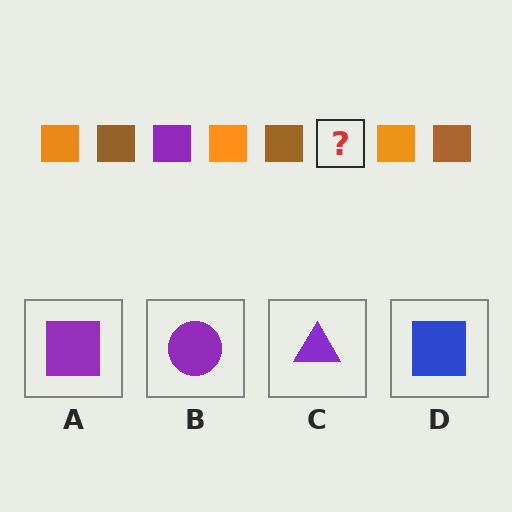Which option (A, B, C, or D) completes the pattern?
A.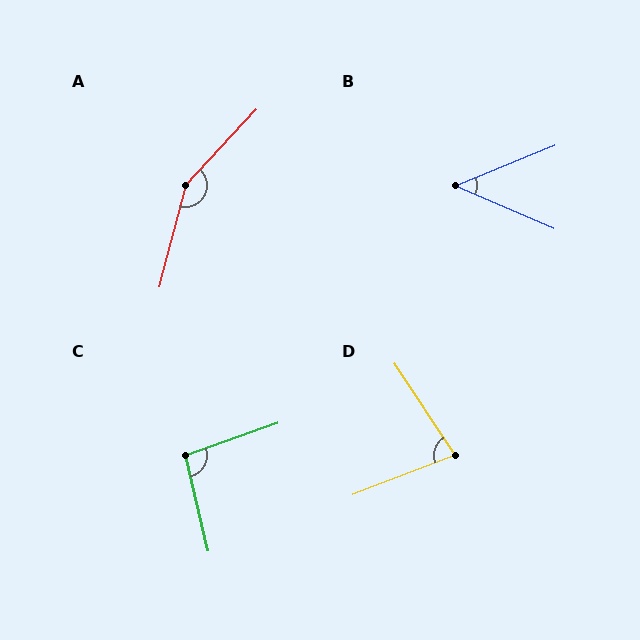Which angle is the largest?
A, at approximately 152 degrees.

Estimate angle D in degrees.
Approximately 78 degrees.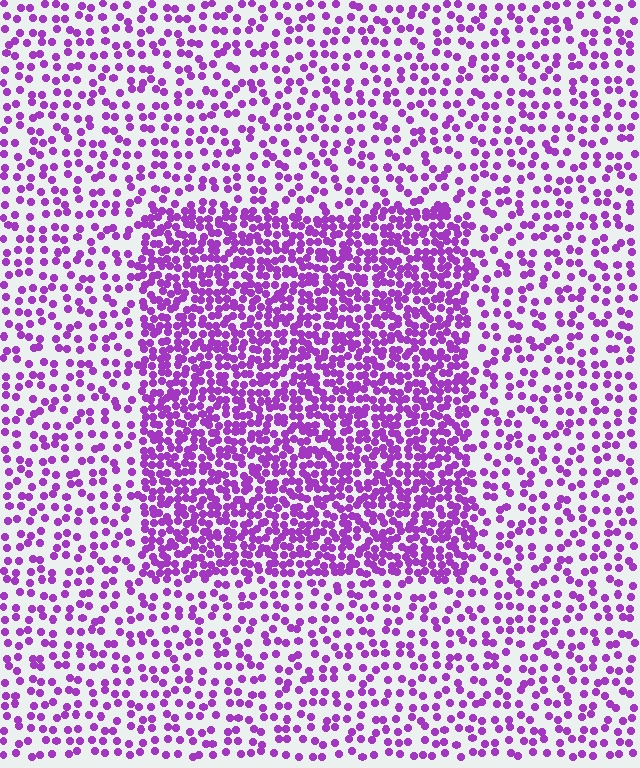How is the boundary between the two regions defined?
The boundary is defined by a change in element density (approximately 2.2x ratio). All elements are the same color, size, and shape.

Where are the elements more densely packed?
The elements are more densely packed inside the rectangle boundary.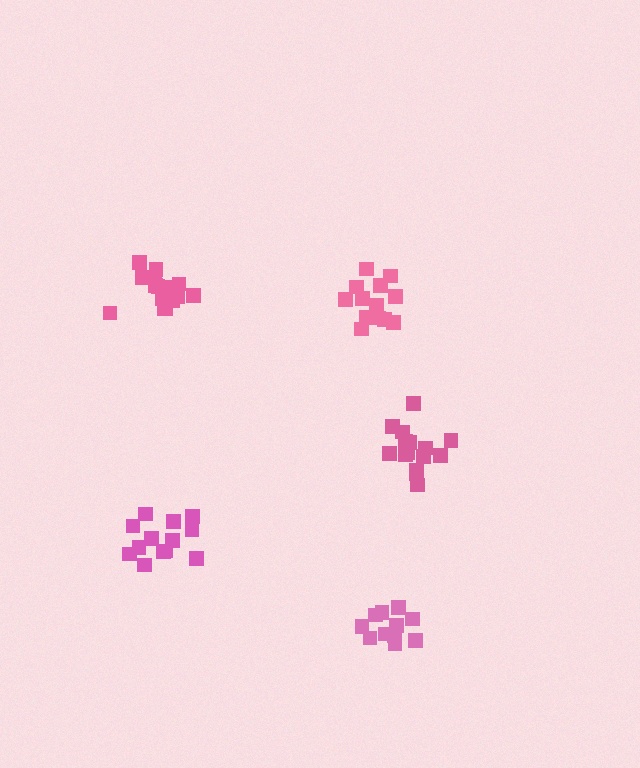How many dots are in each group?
Group 1: 11 dots, Group 2: 16 dots, Group 3: 13 dots, Group 4: 15 dots, Group 5: 13 dots (68 total).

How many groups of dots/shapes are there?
There are 5 groups.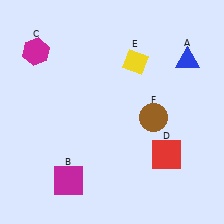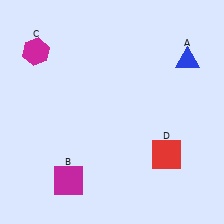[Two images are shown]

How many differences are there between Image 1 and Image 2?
There are 2 differences between the two images.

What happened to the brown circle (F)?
The brown circle (F) was removed in Image 2. It was in the bottom-right area of Image 1.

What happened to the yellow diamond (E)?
The yellow diamond (E) was removed in Image 2. It was in the top-right area of Image 1.